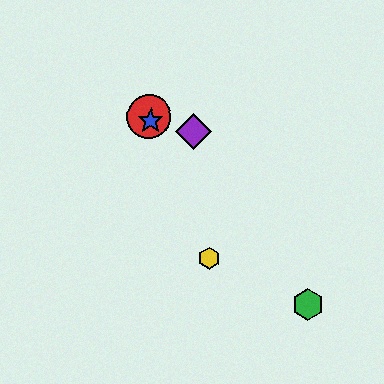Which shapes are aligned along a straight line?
The red circle, the blue star, the yellow hexagon are aligned along a straight line.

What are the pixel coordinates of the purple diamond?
The purple diamond is at (193, 132).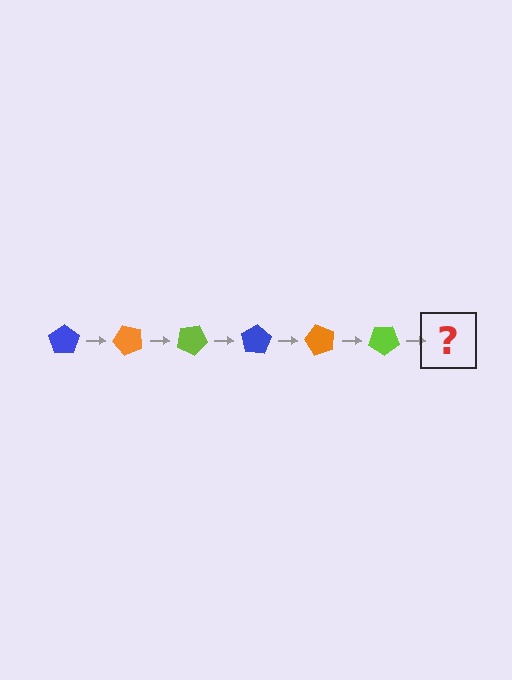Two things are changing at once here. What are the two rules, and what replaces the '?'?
The two rules are that it rotates 50 degrees each step and the color cycles through blue, orange, and lime. The '?' should be a blue pentagon, rotated 300 degrees from the start.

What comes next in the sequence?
The next element should be a blue pentagon, rotated 300 degrees from the start.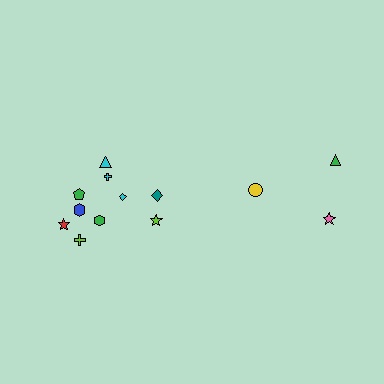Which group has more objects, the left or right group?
The left group.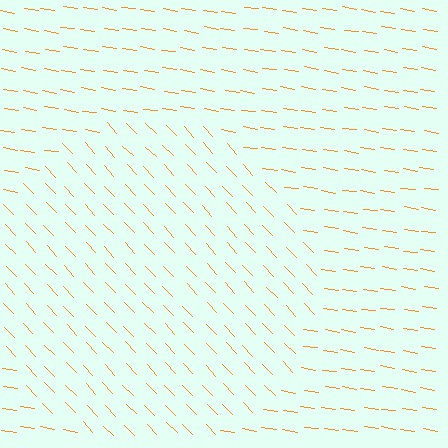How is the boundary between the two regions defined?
The boundary is defined purely by a change in line orientation (approximately 37 degrees difference). All lines are the same color and thickness.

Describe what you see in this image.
The image is filled with small orange line segments. A circle region in the image has lines oriented differently from the surrounding lines, creating a visible texture boundary.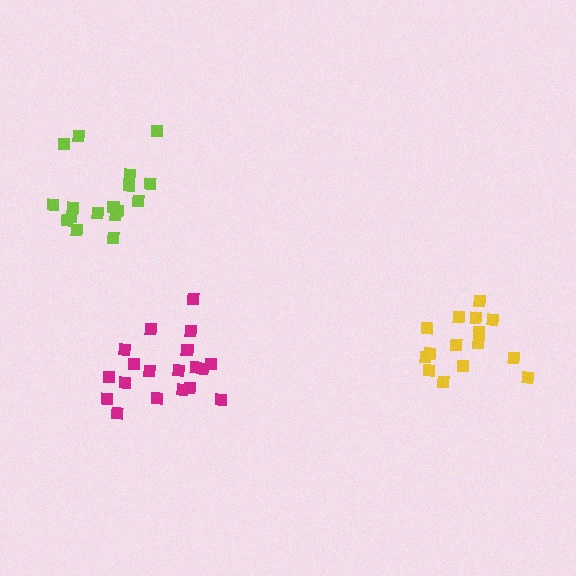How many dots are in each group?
Group 1: 17 dots, Group 2: 15 dots, Group 3: 19 dots (51 total).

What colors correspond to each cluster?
The clusters are colored: lime, yellow, magenta.